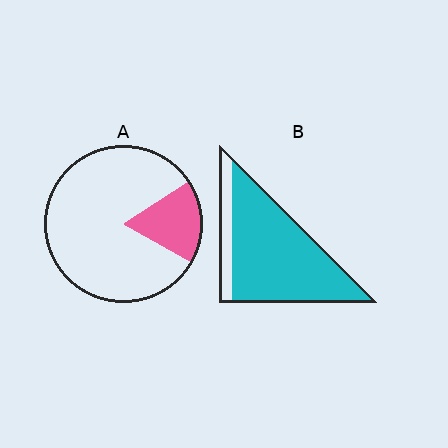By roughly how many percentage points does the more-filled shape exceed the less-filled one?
By roughly 65 percentage points (B over A).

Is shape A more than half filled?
No.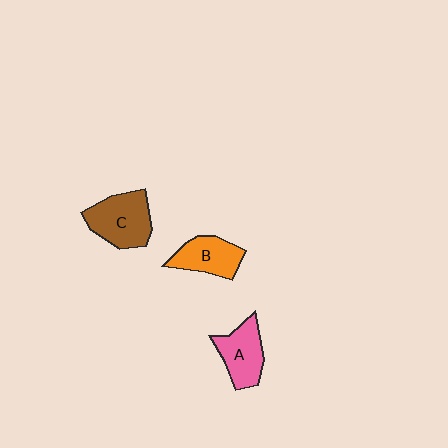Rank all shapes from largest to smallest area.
From largest to smallest: C (brown), A (pink), B (orange).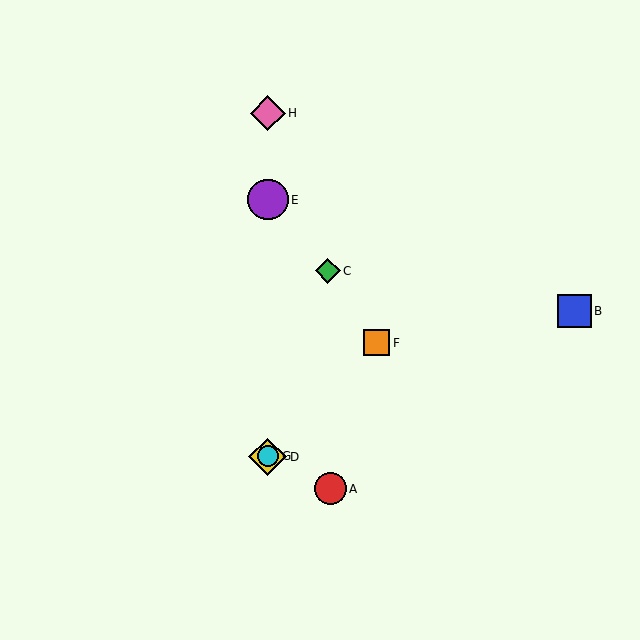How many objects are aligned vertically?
4 objects (D, E, G, H) are aligned vertically.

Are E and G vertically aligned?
Yes, both are at x≈268.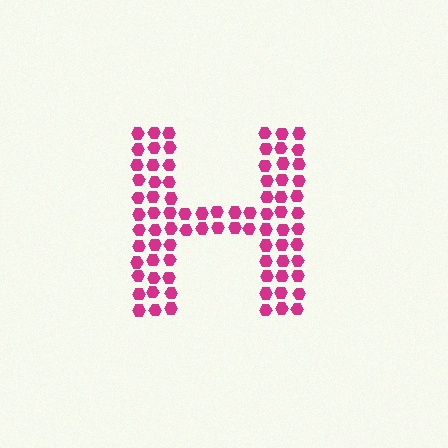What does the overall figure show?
The overall figure shows the letter H.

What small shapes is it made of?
It is made of small hexagons.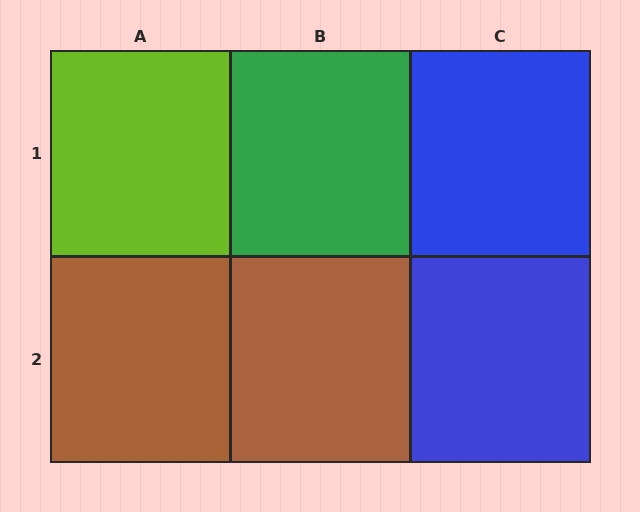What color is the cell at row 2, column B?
Brown.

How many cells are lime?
1 cell is lime.